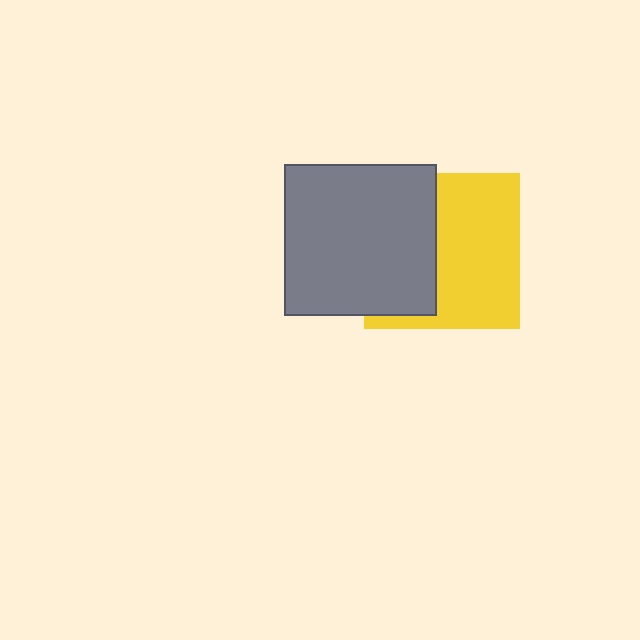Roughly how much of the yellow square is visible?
About half of it is visible (roughly 57%).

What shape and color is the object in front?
The object in front is a gray square.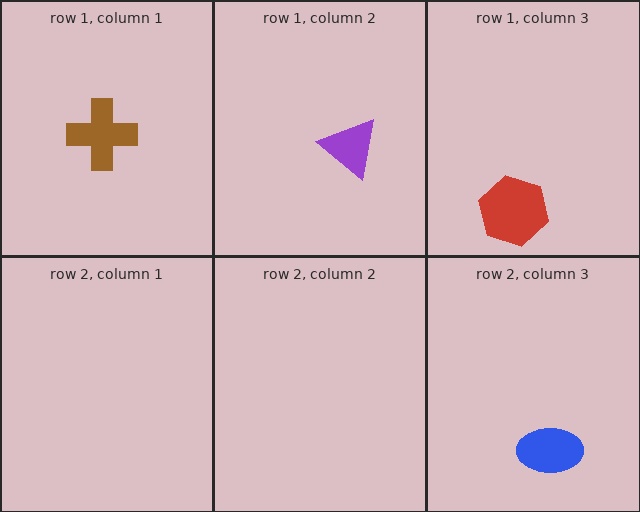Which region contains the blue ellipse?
The row 2, column 3 region.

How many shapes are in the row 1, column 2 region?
1.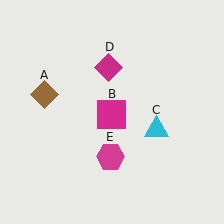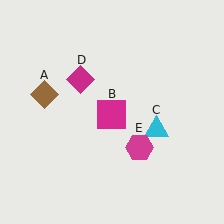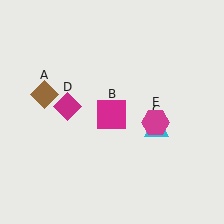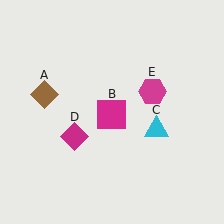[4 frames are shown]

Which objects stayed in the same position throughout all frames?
Brown diamond (object A) and magenta square (object B) and cyan triangle (object C) remained stationary.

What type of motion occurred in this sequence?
The magenta diamond (object D), magenta hexagon (object E) rotated counterclockwise around the center of the scene.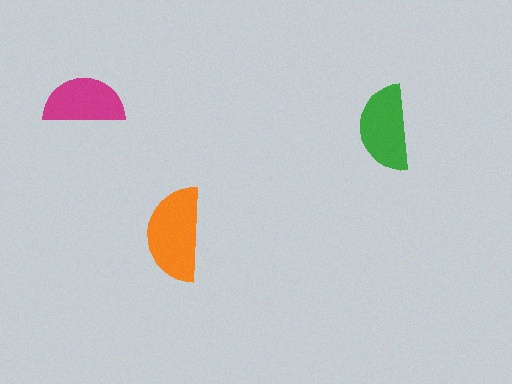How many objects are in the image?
There are 3 objects in the image.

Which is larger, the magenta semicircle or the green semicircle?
The green one.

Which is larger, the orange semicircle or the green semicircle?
The orange one.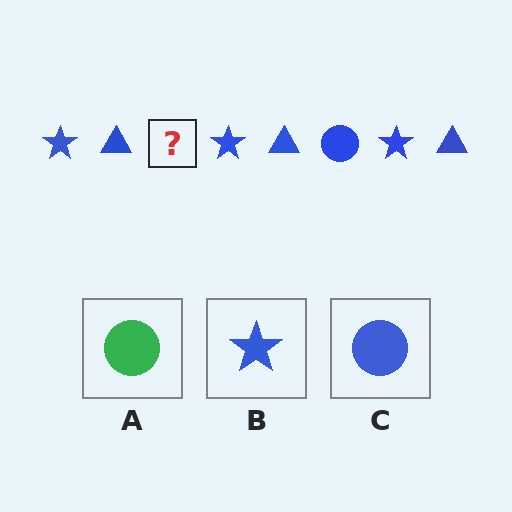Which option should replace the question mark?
Option C.